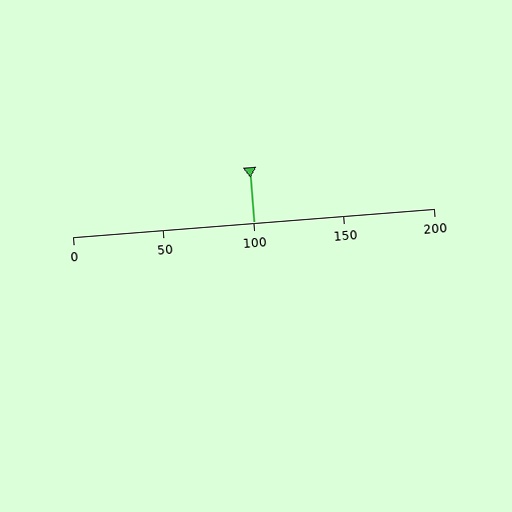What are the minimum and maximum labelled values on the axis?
The axis runs from 0 to 200.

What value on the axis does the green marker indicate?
The marker indicates approximately 100.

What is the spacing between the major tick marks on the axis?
The major ticks are spaced 50 apart.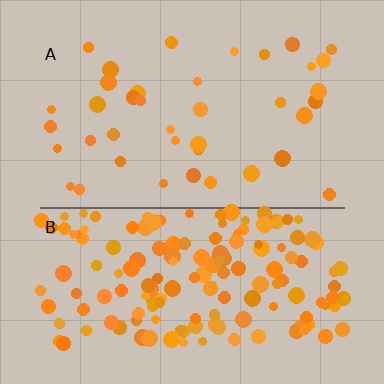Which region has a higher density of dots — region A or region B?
B (the bottom).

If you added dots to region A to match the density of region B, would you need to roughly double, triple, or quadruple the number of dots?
Approximately quadruple.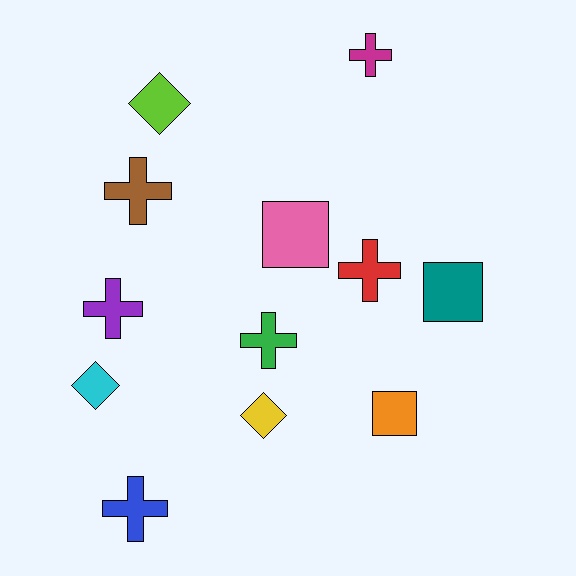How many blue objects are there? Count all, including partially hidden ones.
There is 1 blue object.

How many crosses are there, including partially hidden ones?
There are 6 crosses.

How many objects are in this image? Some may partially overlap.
There are 12 objects.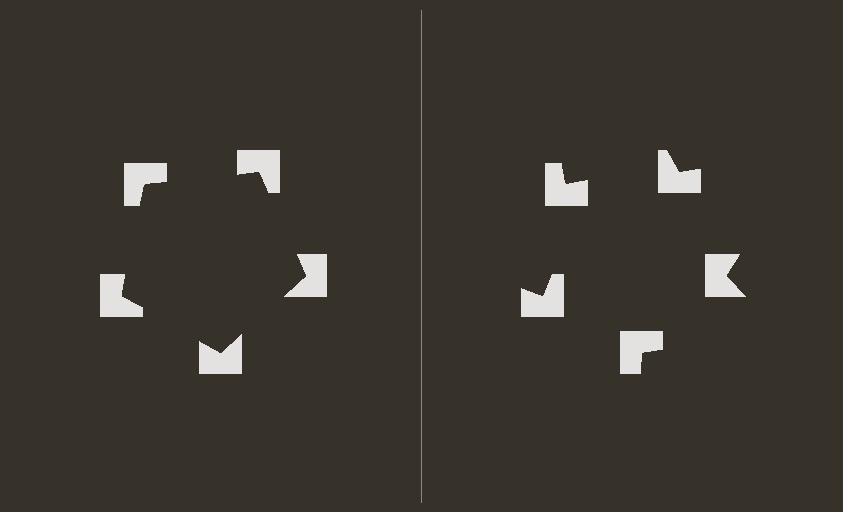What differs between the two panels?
The notched squares are positioned identically on both sides; only the wedge orientations differ. On the left they align to a pentagon; on the right they are misaligned.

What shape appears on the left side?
An illusory pentagon.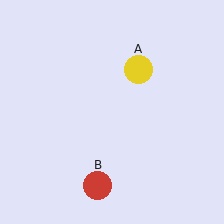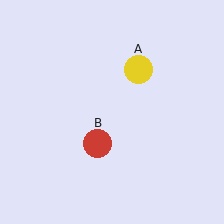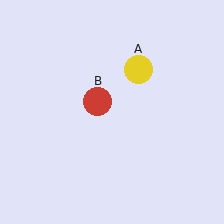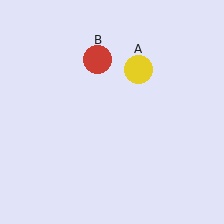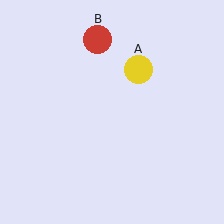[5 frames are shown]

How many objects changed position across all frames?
1 object changed position: red circle (object B).